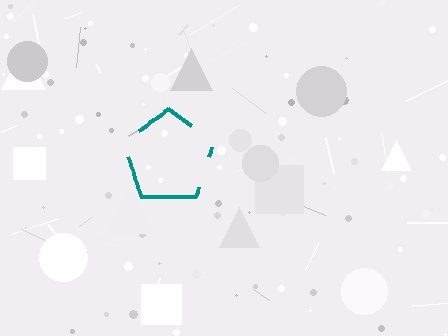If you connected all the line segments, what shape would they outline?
They would outline a pentagon.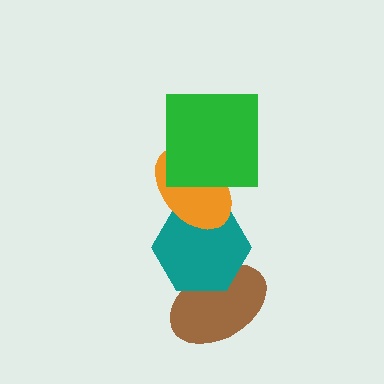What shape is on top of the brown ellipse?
The teal hexagon is on top of the brown ellipse.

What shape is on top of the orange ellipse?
The green square is on top of the orange ellipse.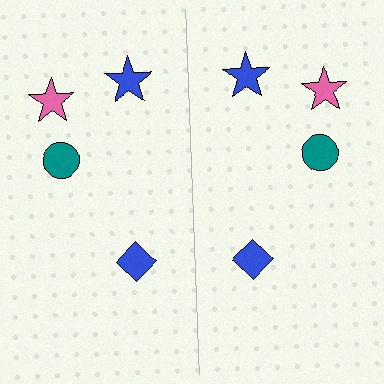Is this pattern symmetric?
Yes, this pattern has bilateral (reflection) symmetry.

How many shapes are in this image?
There are 8 shapes in this image.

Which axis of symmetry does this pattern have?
The pattern has a vertical axis of symmetry running through the center of the image.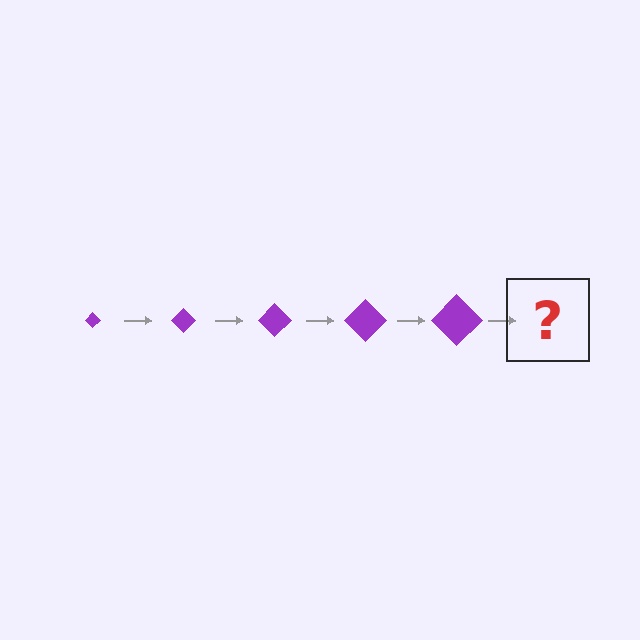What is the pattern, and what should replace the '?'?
The pattern is that the diamond gets progressively larger each step. The '?' should be a purple diamond, larger than the previous one.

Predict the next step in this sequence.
The next step is a purple diamond, larger than the previous one.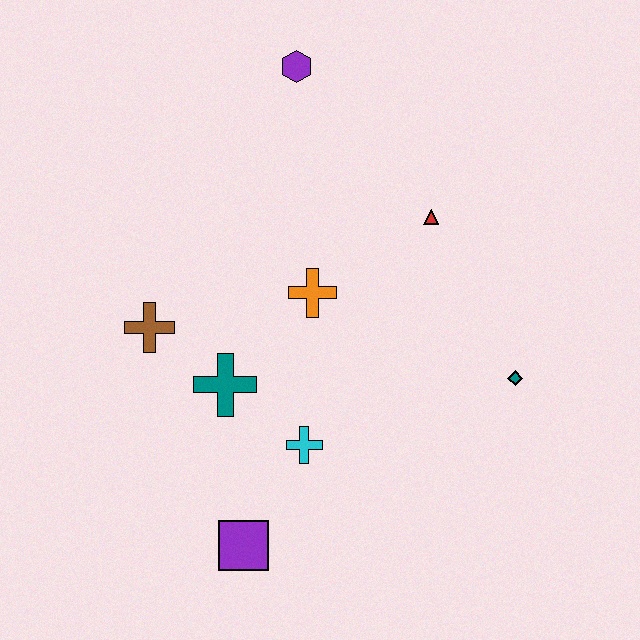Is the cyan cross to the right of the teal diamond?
No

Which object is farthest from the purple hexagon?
The purple square is farthest from the purple hexagon.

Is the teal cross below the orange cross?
Yes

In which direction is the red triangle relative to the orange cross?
The red triangle is to the right of the orange cross.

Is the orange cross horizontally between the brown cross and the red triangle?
Yes